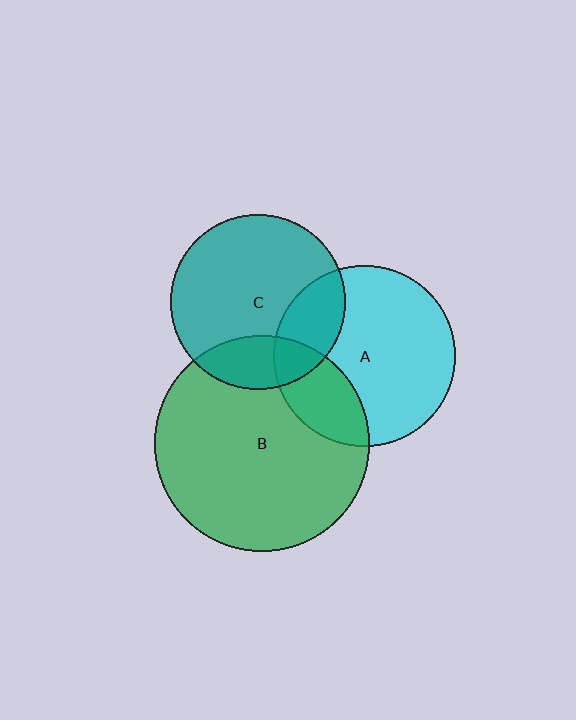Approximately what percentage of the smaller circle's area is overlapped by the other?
Approximately 20%.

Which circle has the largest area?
Circle B (green).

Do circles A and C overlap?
Yes.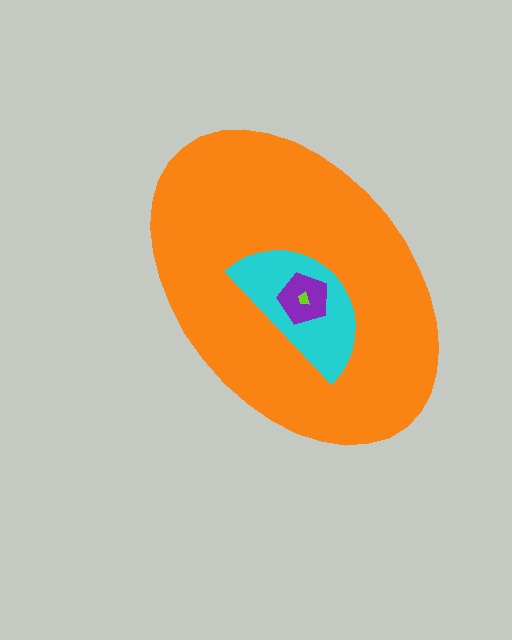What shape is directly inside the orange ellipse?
The cyan semicircle.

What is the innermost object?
The lime trapezoid.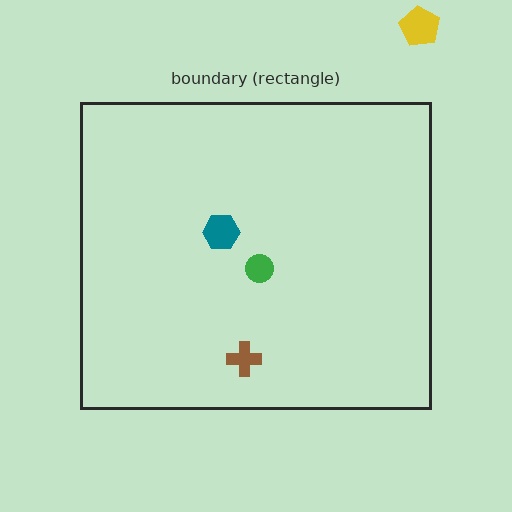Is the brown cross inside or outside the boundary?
Inside.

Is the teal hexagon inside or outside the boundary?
Inside.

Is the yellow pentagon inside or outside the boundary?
Outside.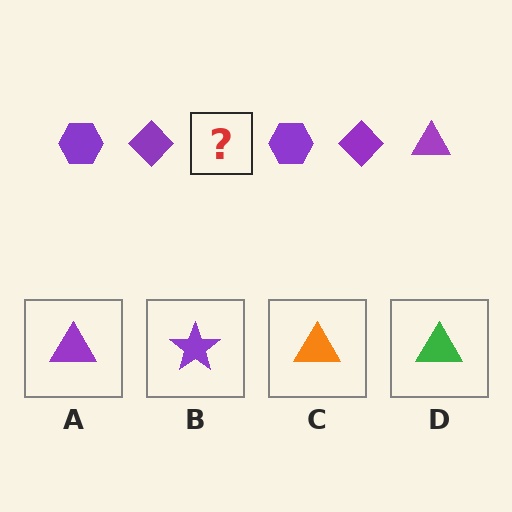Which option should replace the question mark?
Option A.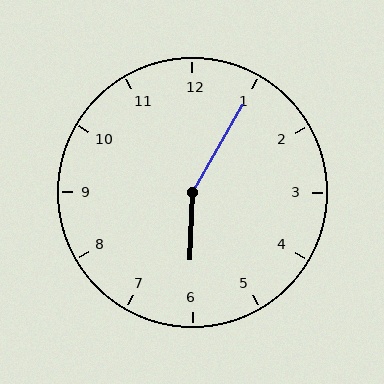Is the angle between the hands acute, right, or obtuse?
It is obtuse.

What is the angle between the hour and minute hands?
Approximately 152 degrees.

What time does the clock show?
6:05.